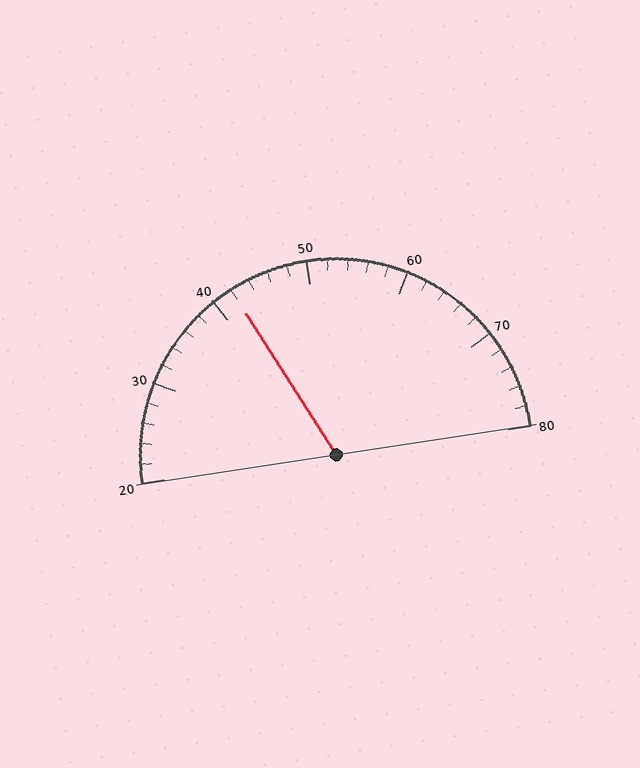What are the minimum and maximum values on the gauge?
The gauge ranges from 20 to 80.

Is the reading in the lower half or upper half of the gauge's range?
The reading is in the lower half of the range (20 to 80).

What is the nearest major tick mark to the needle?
The nearest major tick mark is 40.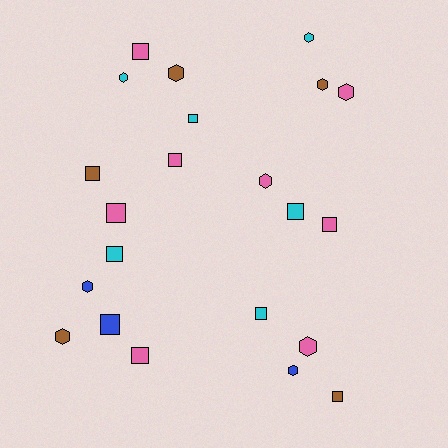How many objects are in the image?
There are 22 objects.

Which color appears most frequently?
Pink, with 8 objects.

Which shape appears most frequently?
Square, with 12 objects.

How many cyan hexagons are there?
There are 2 cyan hexagons.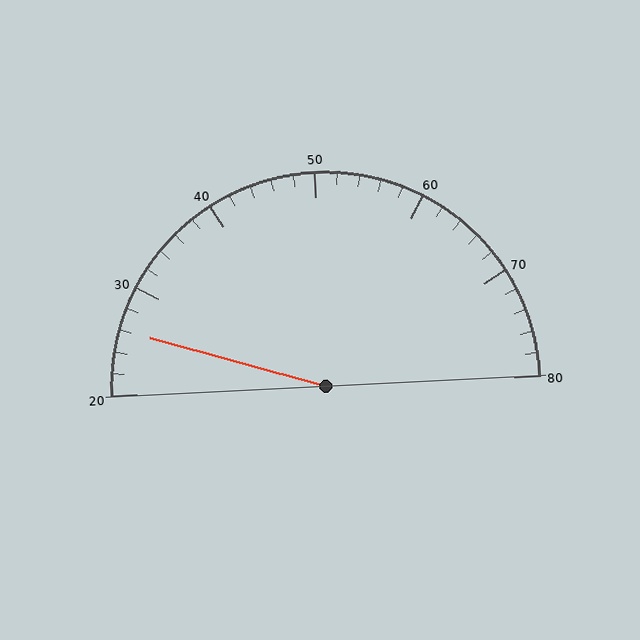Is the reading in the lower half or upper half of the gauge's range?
The reading is in the lower half of the range (20 to 80).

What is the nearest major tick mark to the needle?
The nearest major tick mark is 30.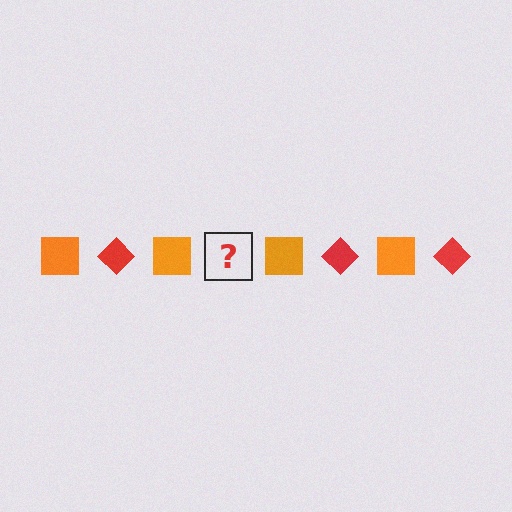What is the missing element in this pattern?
The missing element is a red diamond.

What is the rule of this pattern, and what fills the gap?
The rule is that the pattern alternates between orange square and red diamond. The gap should be filled with a red diamond.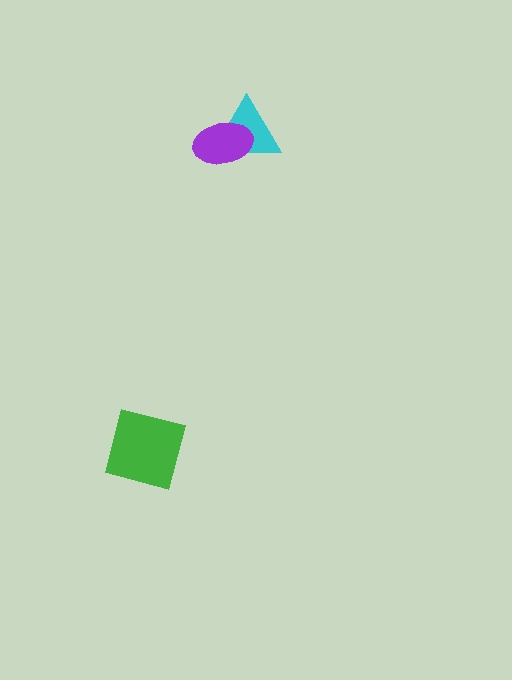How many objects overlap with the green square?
0 objects overlap with the green square.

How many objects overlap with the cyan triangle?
1 object overlaps with the cyan triangle.